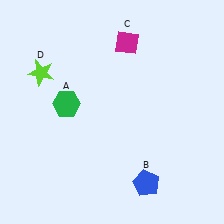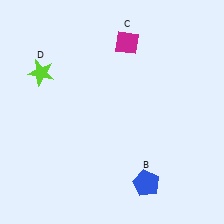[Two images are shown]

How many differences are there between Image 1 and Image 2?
There is 1 difference between the two images.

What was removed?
The green hexagon (A) was removed in Image 2.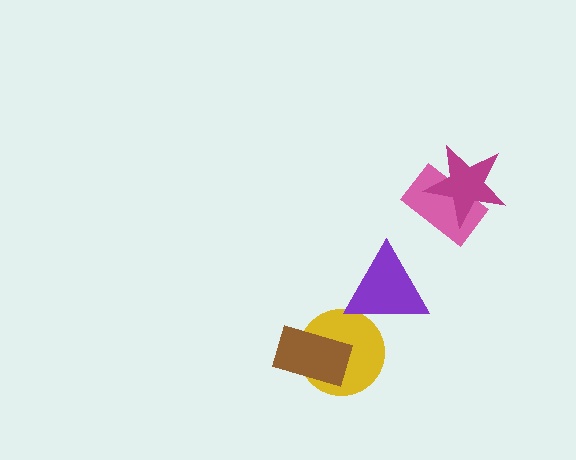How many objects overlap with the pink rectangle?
1 object overlaps with the pink rectangle.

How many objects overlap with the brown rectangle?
1 object overlaps with the brown rectangle.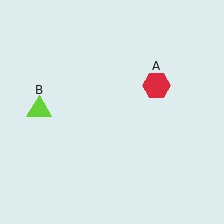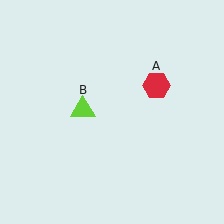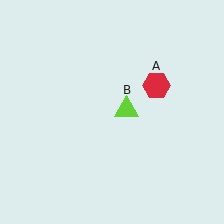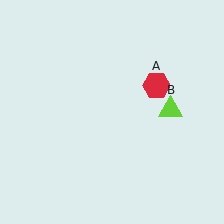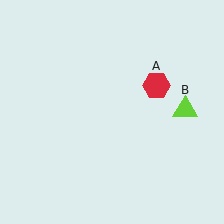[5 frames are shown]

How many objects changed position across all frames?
1 object changed position: lime triangle (object B).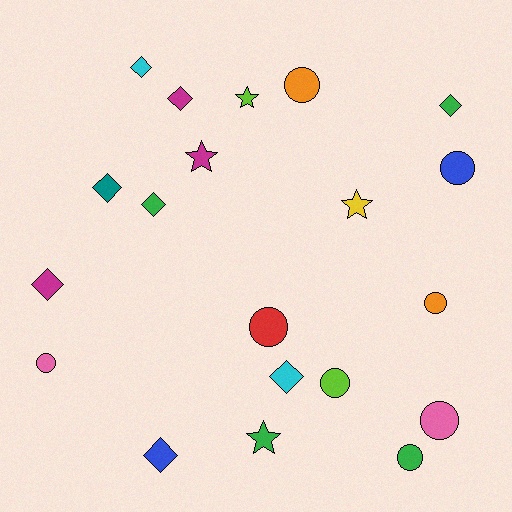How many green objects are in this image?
There are 4 green objects.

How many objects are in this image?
There are 20 objects.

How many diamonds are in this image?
There are 8 diamonds.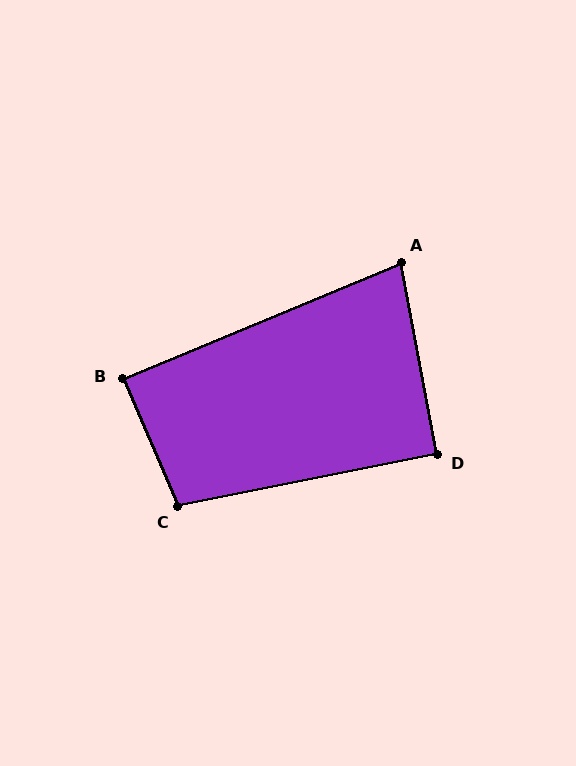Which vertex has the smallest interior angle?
A, at approximately 78 degrees.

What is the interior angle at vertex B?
Approximately 89 degrees (approximately right).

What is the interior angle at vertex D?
Approximately 91 degrees (approximately right).